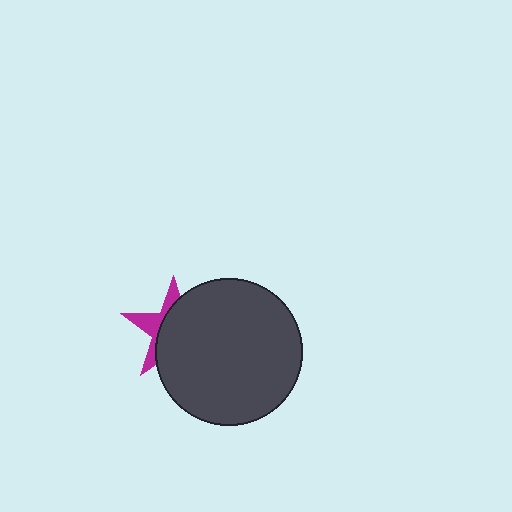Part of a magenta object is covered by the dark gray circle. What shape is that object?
It is a star.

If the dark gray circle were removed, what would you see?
You would see the complete magenta star.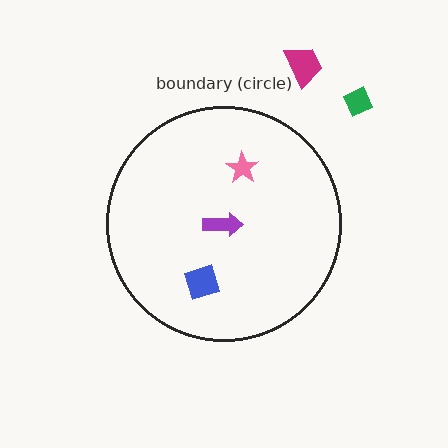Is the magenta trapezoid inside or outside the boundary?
Outside.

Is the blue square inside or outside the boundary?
Inside.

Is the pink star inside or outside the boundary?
Inside.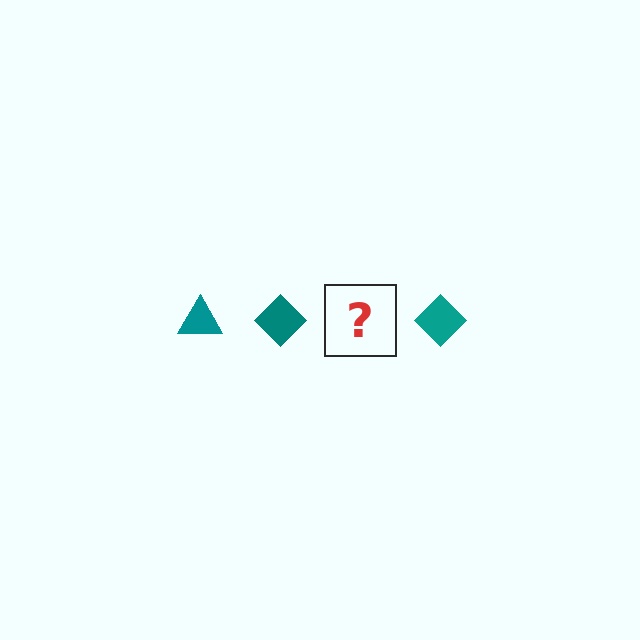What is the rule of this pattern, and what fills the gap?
The rule is that the pattern cycles through triangle, diamond shapes in teal. The gap should be filled with a teal triangle.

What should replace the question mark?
The question mark should be replaced with a teal triangle.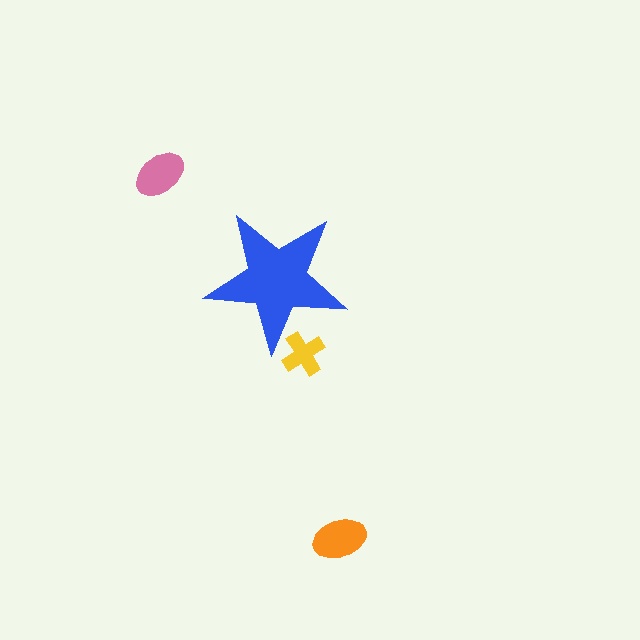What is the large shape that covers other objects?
A blue star.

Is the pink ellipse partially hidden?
No, the pink ellipse is fully visible.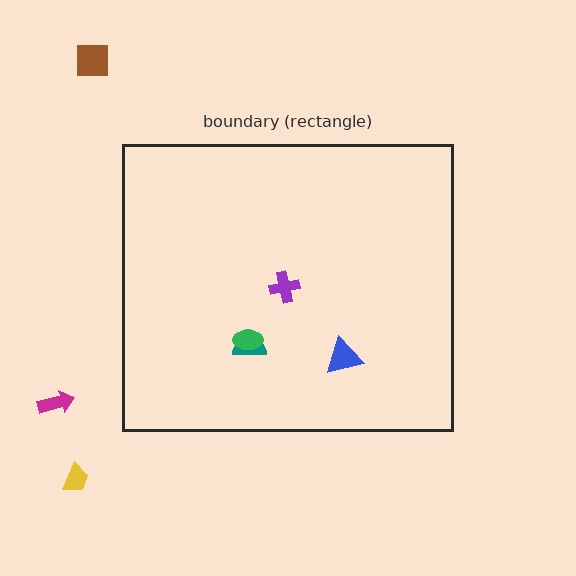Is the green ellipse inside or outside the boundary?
Inside.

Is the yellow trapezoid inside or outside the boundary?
Outside.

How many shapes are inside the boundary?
4 inside, 3 outside.